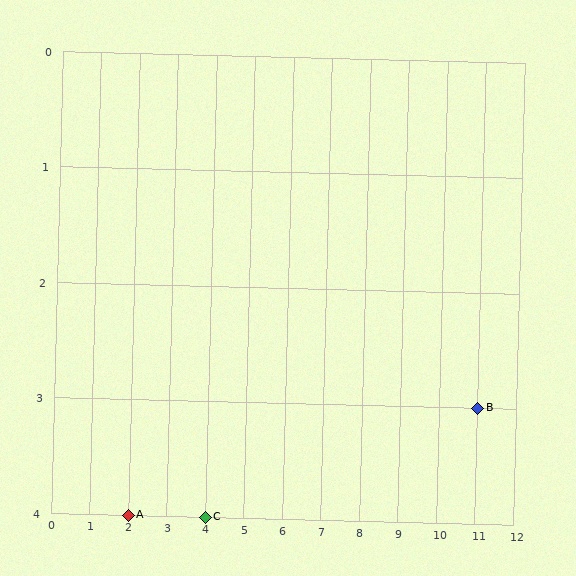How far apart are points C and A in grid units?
Points C and A are 2 columns apart.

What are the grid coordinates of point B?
Point B is at grid coordinates (11, 3).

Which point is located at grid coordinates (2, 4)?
Point A is at (2, 4).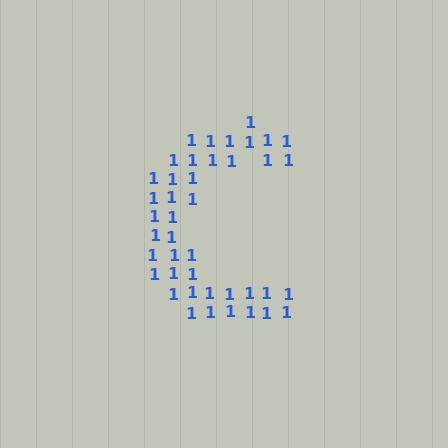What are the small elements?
The small elements are digit 1's.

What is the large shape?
The large shape is the letter C.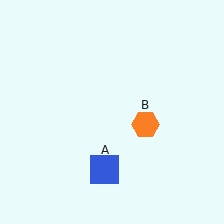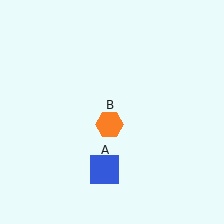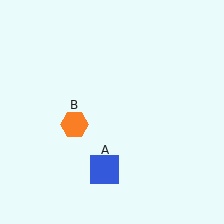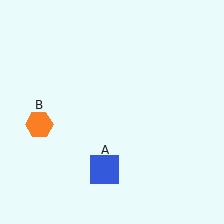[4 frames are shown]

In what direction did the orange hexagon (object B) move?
The orange hexagon (object B) moved left.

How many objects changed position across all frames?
1 object changed position: orange hexagon (object B).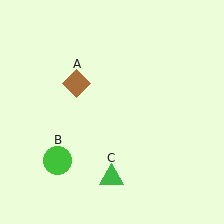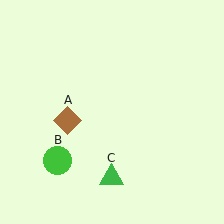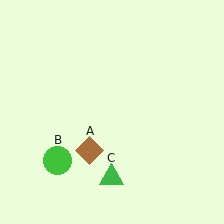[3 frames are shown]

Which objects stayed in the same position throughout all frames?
Green circle (object B) and green triangle (object C) remained stationary.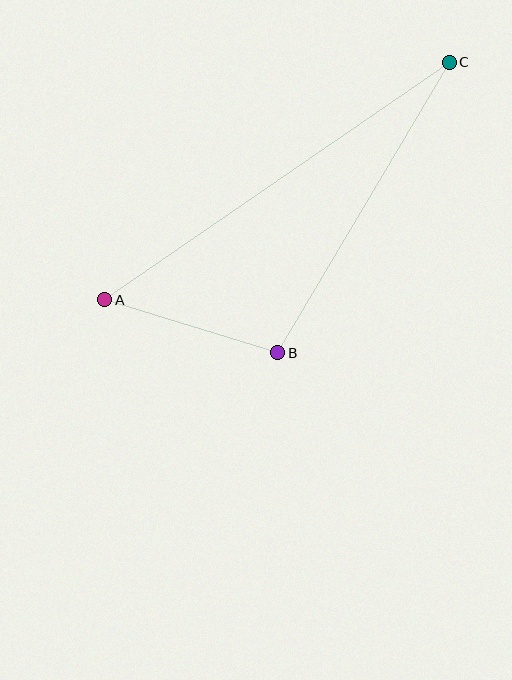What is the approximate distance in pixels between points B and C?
The distance between B and C is approximately 337 pixels.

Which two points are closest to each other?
Points A and B are closest to each other.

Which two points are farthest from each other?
Points A and C are farthest from each other.